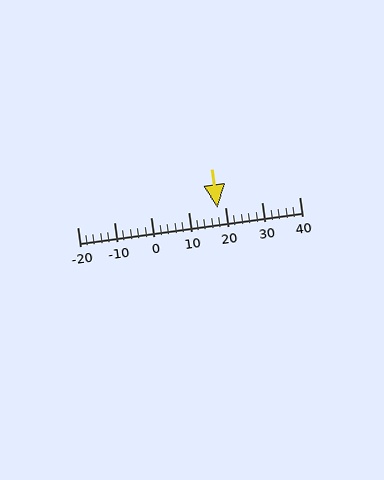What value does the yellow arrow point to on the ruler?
The yellow arrow points to approximately 18.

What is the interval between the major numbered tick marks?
The major tick marks are spaced 10 units apart.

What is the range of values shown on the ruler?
The ruler shows values from -20 to 40.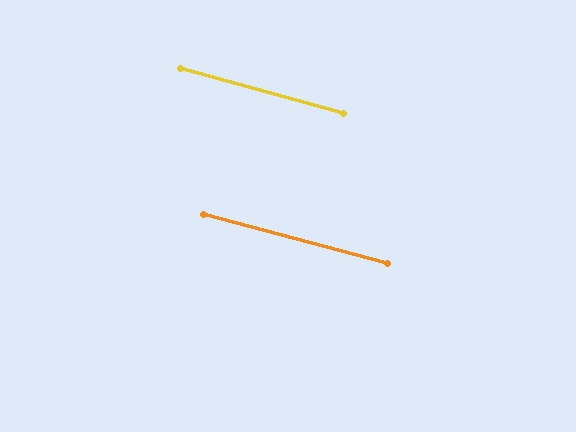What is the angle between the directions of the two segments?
Approximately 1 degree.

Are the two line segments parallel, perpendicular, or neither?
Parallel — their directions differ by only 0.6°.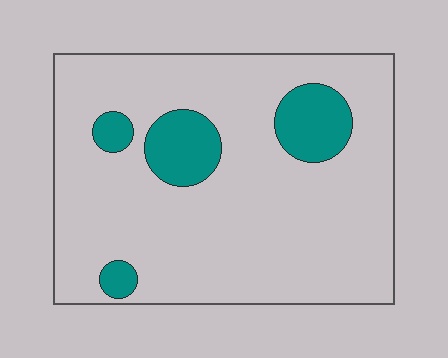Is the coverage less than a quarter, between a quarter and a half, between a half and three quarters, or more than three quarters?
Less than a quarter.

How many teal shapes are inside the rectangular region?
4.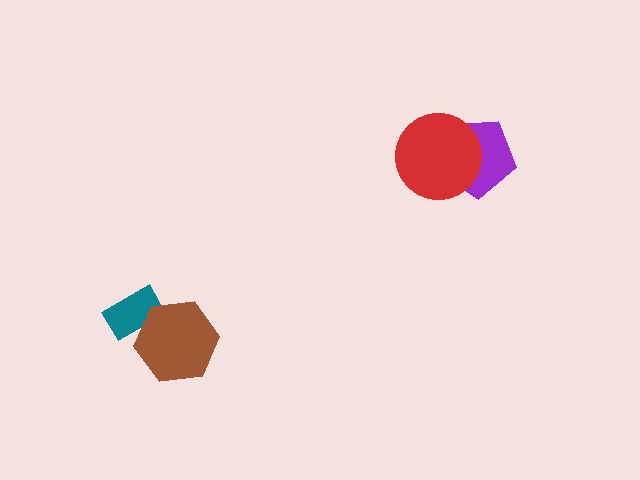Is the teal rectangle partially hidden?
Yes, it is partially covered by another shape.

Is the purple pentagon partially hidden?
Yes, it is partially covered by another shape.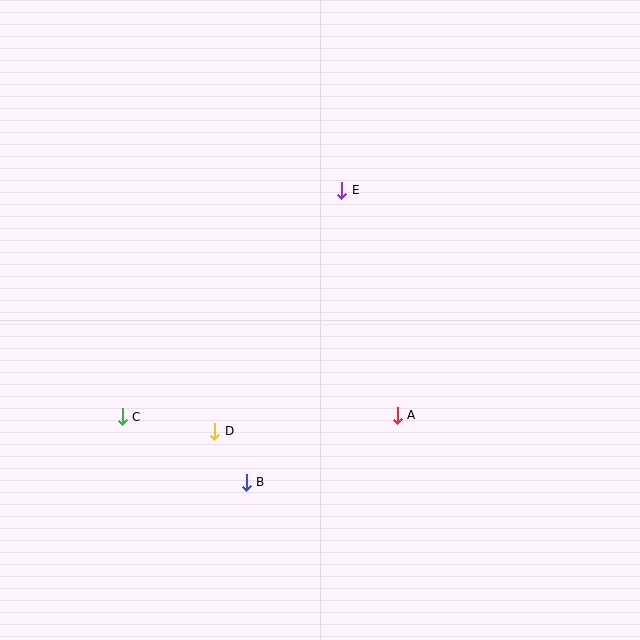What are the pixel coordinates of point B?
Point B is at (246, 482).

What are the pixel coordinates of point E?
Point E is at (342, 190).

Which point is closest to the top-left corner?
Point E is closest to the top-left corner.